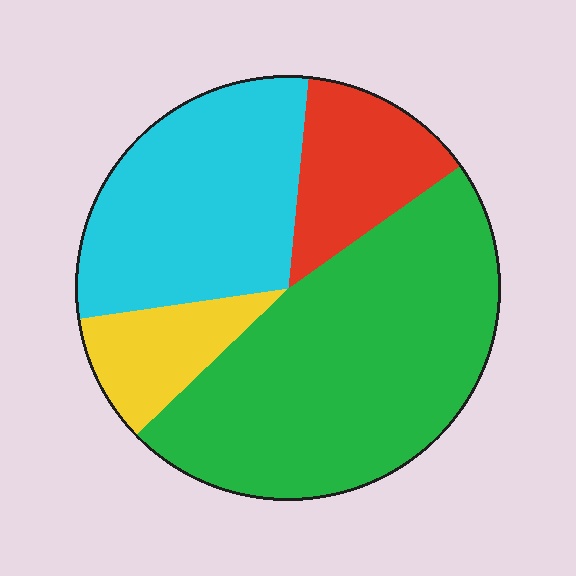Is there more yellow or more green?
Green.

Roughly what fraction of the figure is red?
Red covers 14% of the figure.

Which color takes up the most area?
Green, at roughly 45%.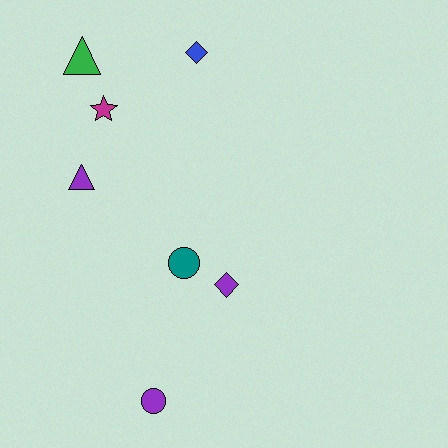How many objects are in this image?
There are 7 objects.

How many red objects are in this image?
There are no red objects.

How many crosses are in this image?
There are no crosses.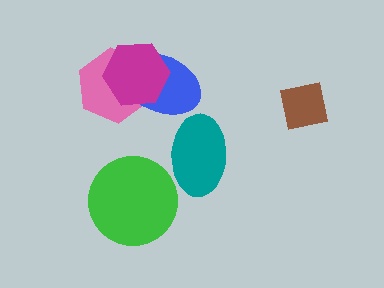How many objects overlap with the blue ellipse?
2 objects overlap with the blue ellipse.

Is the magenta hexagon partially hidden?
No, no other shape covers it.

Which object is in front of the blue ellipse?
The magenta hexagon is in front of the blue ellipse.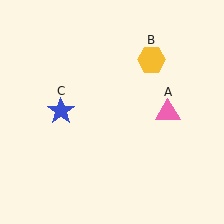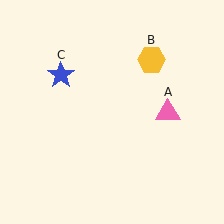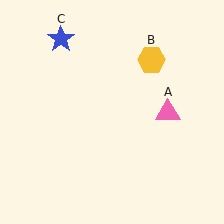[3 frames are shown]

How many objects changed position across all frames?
1 object changed position: blue star (object C).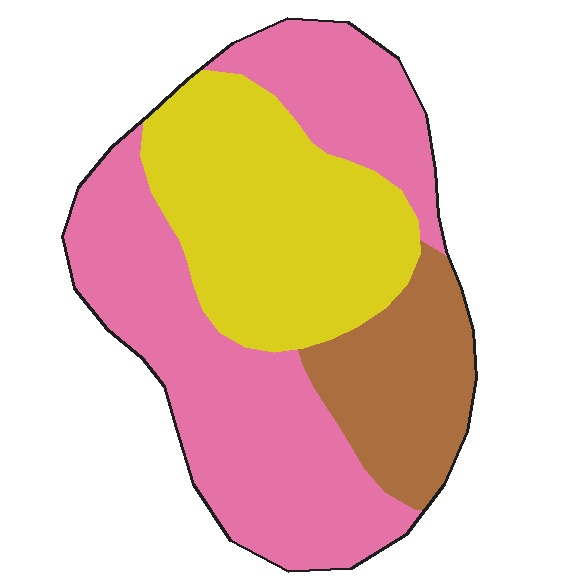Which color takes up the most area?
Pink, at roughly 50%.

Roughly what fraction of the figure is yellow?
Yellow takes up about one third (1/3) of the figure.